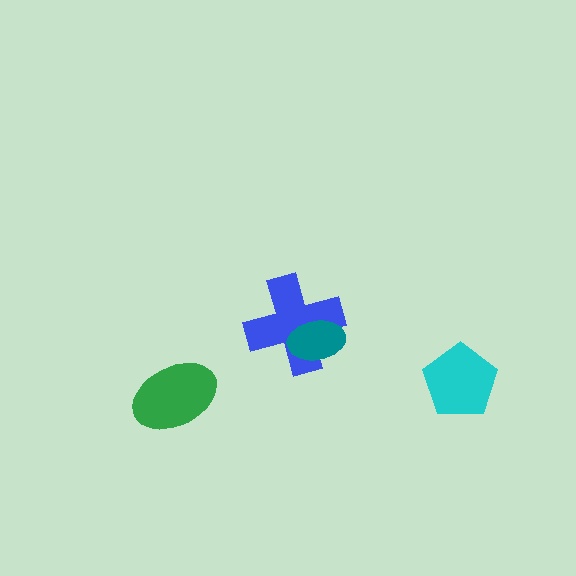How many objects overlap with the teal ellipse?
1 object overlaps with the teal ellipse.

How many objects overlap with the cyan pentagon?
0 objects overlap with the cyan pentagon.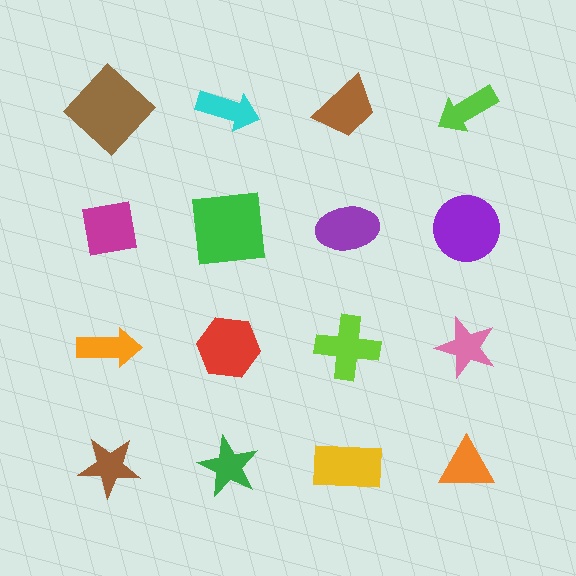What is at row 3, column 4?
A pink star.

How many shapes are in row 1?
4 shapes.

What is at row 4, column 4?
An orange triangle.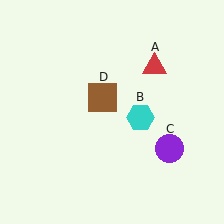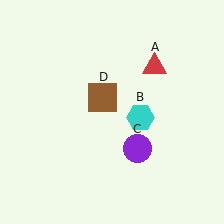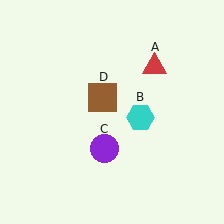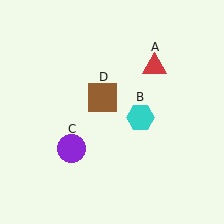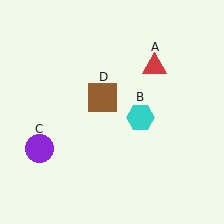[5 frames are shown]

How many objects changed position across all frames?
1 object changed position: purple circle (object C).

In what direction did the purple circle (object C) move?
The purple circle (object C) moved left.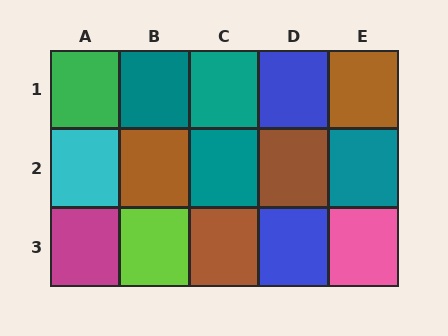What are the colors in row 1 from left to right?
Green, teal, teal, blue, brown.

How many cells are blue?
2 cells are blue.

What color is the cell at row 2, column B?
Brown.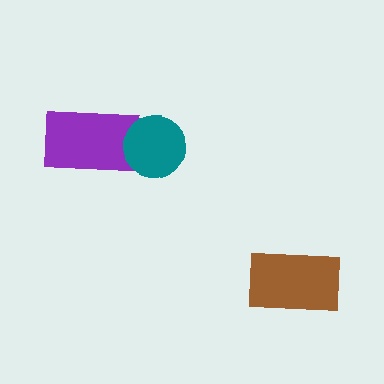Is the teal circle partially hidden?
No, no other shape covers it.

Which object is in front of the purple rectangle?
The teal circle is in front of the purple rectangle.